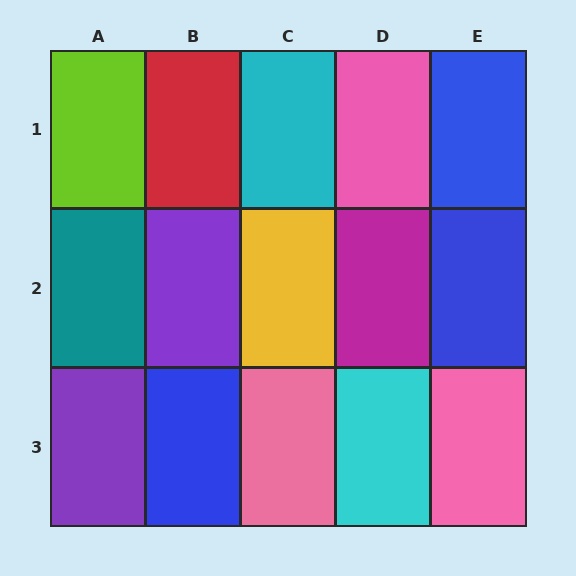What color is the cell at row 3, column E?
Pink.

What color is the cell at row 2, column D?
Magenta.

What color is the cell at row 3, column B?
Blue.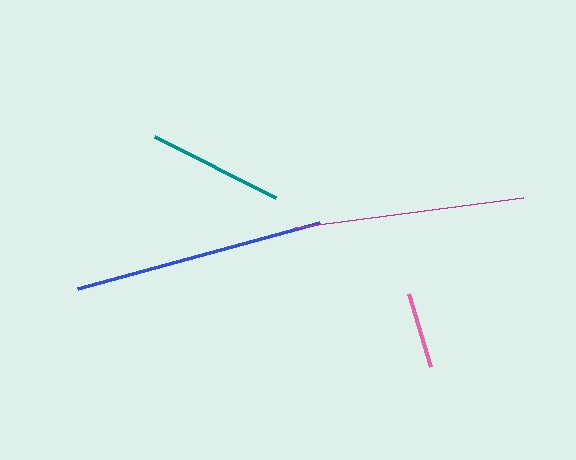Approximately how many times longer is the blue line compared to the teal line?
The blue line is approximately 1.8 times the length of the teal line.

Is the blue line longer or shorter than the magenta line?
The blue line is longer than the magenta line.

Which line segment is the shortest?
The pink line is the shortest at approximately 76 pixels.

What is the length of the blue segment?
The blue segment is approximately 250 pixels long.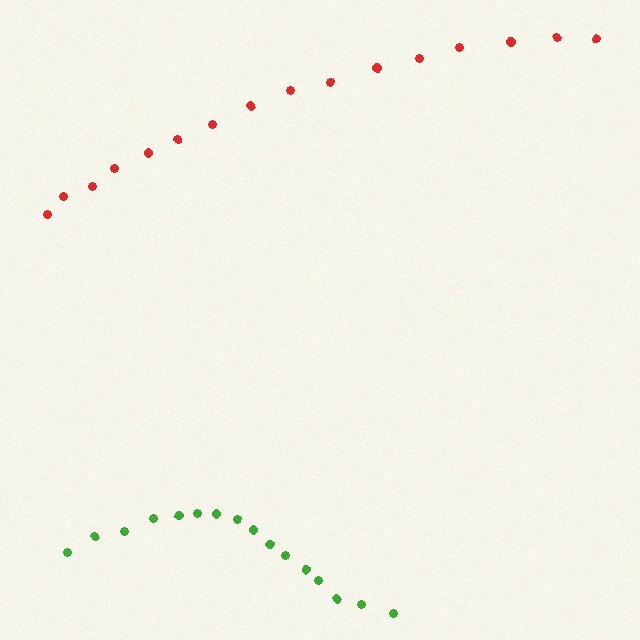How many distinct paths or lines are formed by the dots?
There are 2 distinct paths.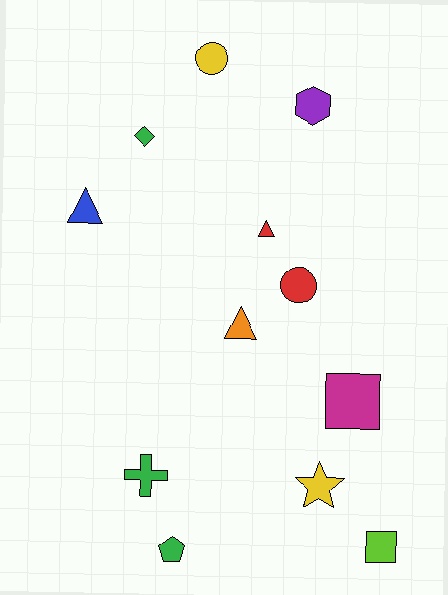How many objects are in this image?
There are 12 objects.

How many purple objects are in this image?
There is 1 purple object.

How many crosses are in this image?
There is 1 cross.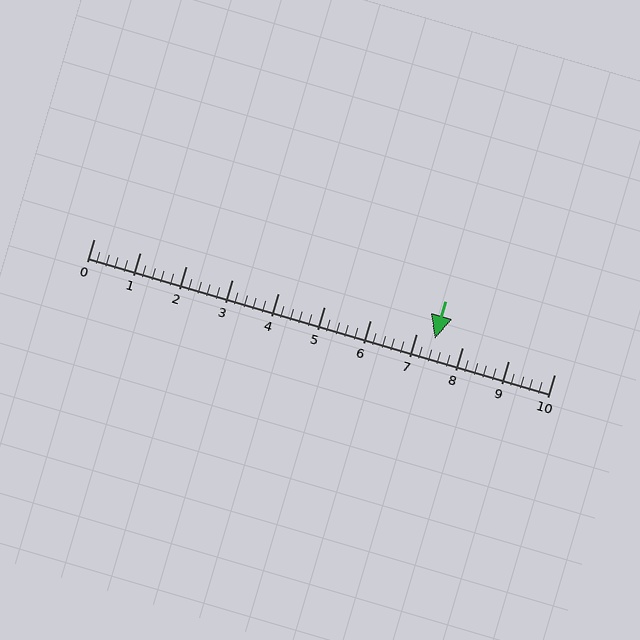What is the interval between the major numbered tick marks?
The major tick marks are spaced 1 units apart.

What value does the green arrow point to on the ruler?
The green arrow points to approximately 7.4.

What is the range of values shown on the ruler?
The ruler shows values from 0 to 10.